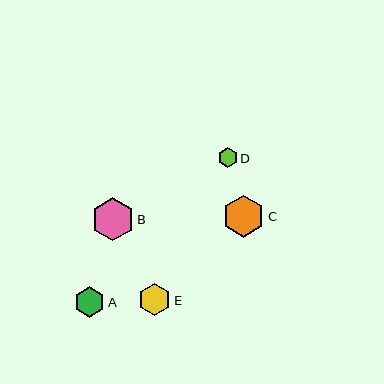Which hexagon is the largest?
Hexagon B is the largest with a size of approximately 43 pixels.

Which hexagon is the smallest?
Hexagon D is the smallest with a size of approximately 20 pixels.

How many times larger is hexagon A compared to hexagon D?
Hexagon A is approximately 1.5 times the size of hexagon D.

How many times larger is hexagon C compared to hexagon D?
Hexagon C is approximately 2.1 times the size of hexagon D.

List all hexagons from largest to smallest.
From largest to smallest: B, C, E, A, D.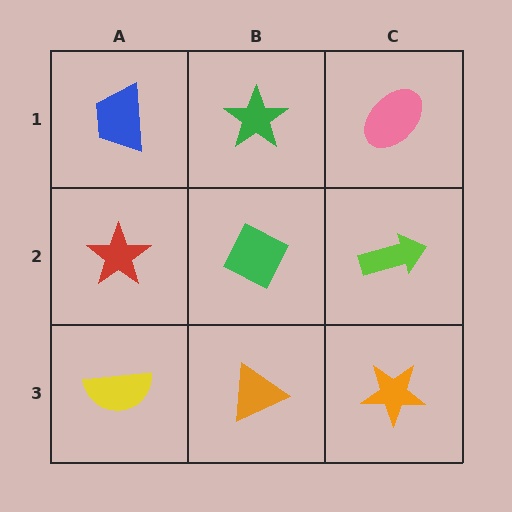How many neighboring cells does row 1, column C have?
2.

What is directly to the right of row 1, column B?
A pink ellipse.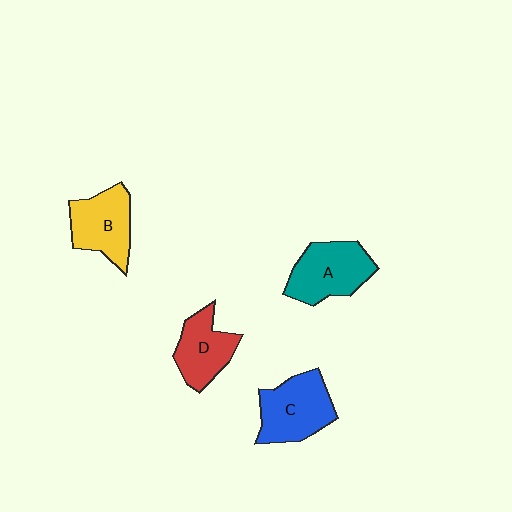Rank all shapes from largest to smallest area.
From largest to smallest: C (blue), A (teal), B (yellow), D (red).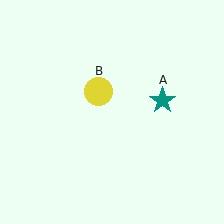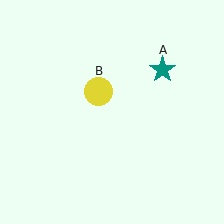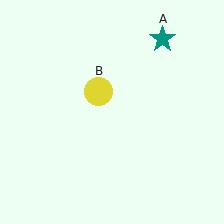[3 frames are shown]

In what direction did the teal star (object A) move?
The teal star (object A) moved up.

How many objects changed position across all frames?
1 object changed position: teal star (object A).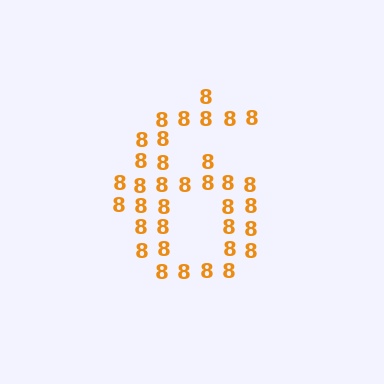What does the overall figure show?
The overall figure shows the digit 6.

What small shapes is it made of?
It is made of small digit 8's.